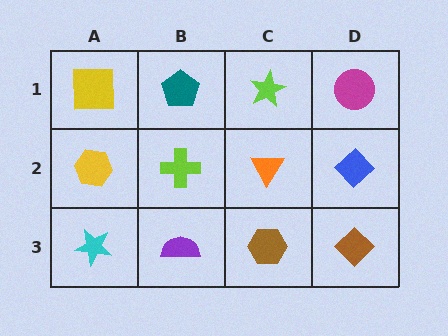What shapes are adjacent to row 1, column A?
A yellow hexagon (row 2, column A), a teal pentagon (row 1, column B).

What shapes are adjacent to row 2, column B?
A teal pentagon (row 1, column B), a purple semicircle (row 3, column B), a yellow hexagon (row 2, column A), an orange triangle (row 2, column C).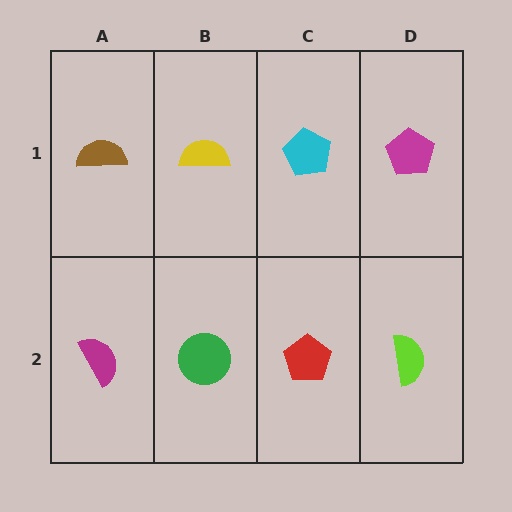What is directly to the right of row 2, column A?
A green circle.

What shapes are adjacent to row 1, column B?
A green circle (row 2, column B), a brown semicircle (row 1, column A), a cyan pentagon (row 1, column C).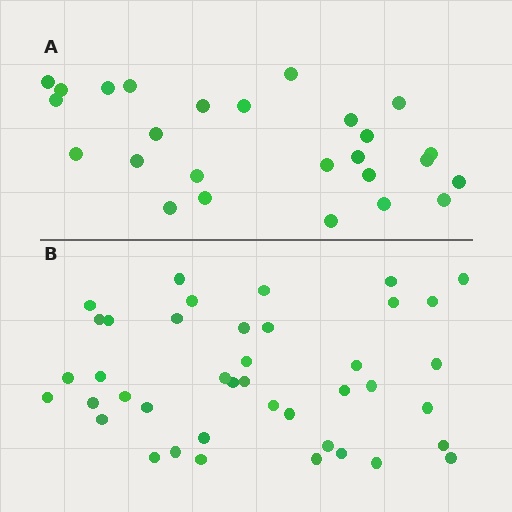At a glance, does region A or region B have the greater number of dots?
Region B (the bottom region) has more dots.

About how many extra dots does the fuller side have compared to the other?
Region B has approximately 15 more dots than region A.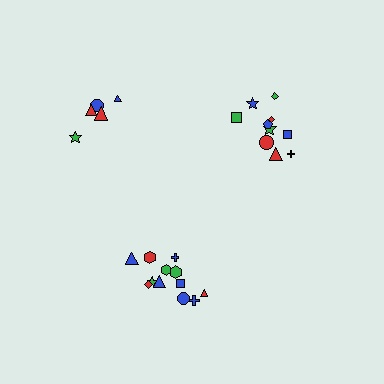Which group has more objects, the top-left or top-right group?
The top-right group.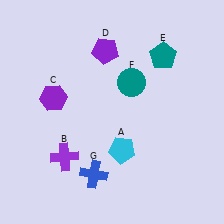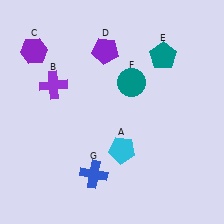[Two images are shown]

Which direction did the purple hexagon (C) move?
The purple hexagon (C) moved up.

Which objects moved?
The objects that moved are: the purple cross (B), the purple hexagon (C).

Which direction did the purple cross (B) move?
The purple cross (B) moved up.